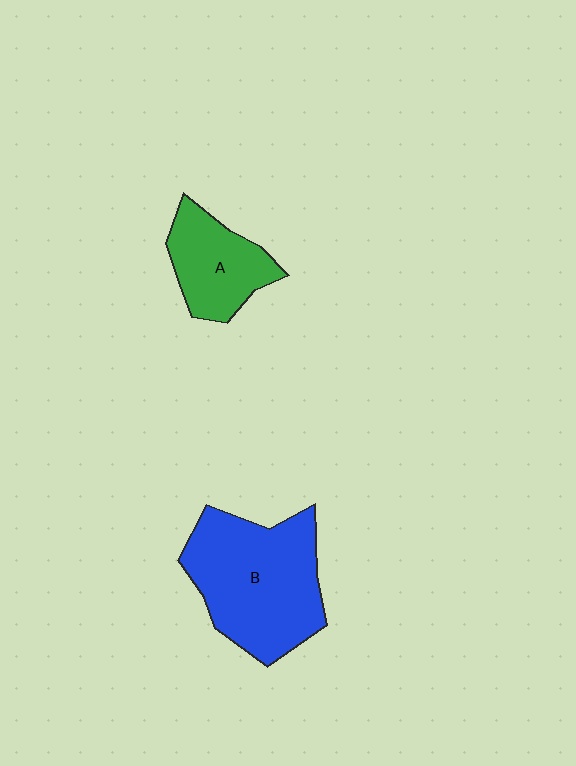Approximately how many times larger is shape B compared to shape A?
Approximately 1.9 times.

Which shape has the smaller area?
Shape A (green).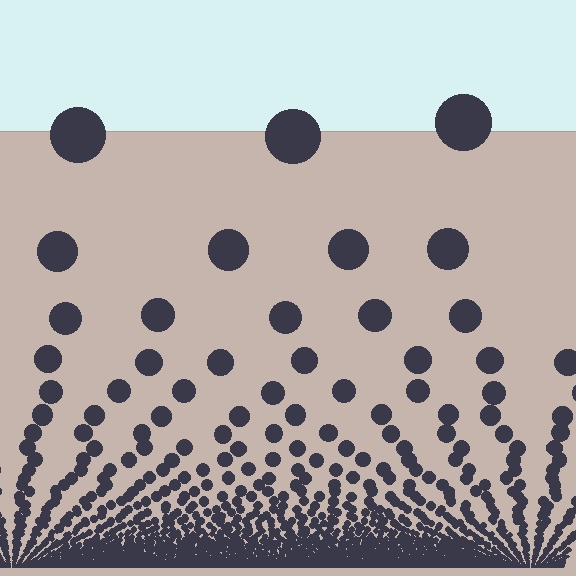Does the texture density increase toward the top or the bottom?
Density increases toward the bottom.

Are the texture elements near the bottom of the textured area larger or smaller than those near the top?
Smaller. The gradient is inverted — elements near the bottom are smaller and denser.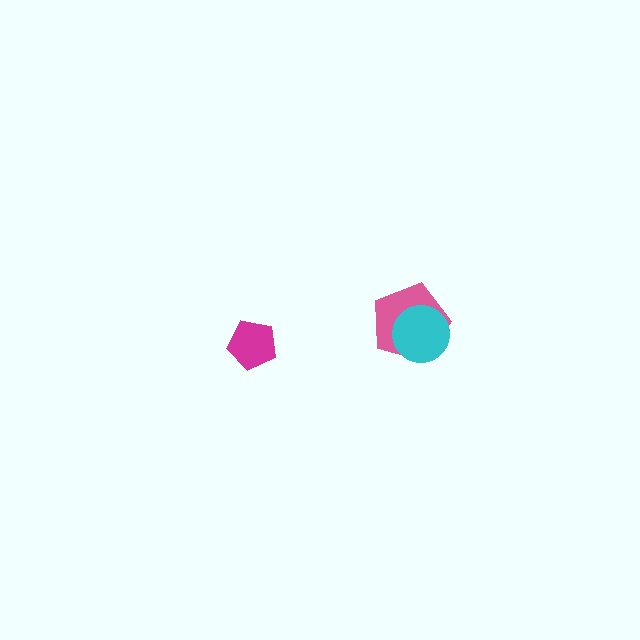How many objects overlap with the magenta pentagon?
0 objects overlap with the magenta pentagon.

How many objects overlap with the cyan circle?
1 object overlaps with the cyan circle.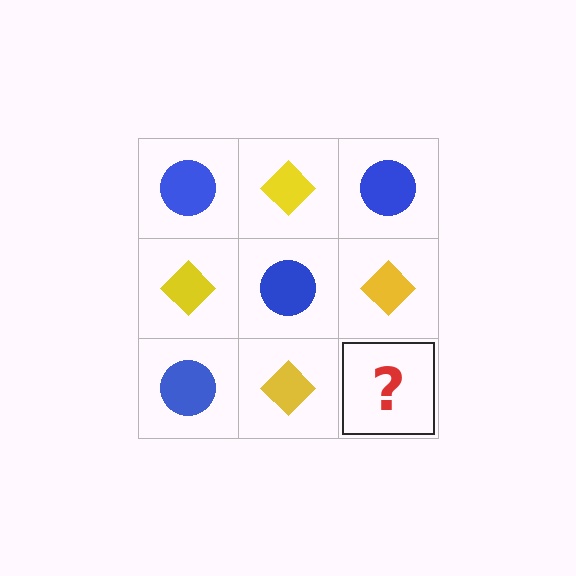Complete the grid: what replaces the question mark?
The question mark should be replaced with a blue circle.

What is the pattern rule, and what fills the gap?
The rule is that it alternates blue circle and yellow diamond in a checkerboard pattern. The gap should be filled with a blue circle.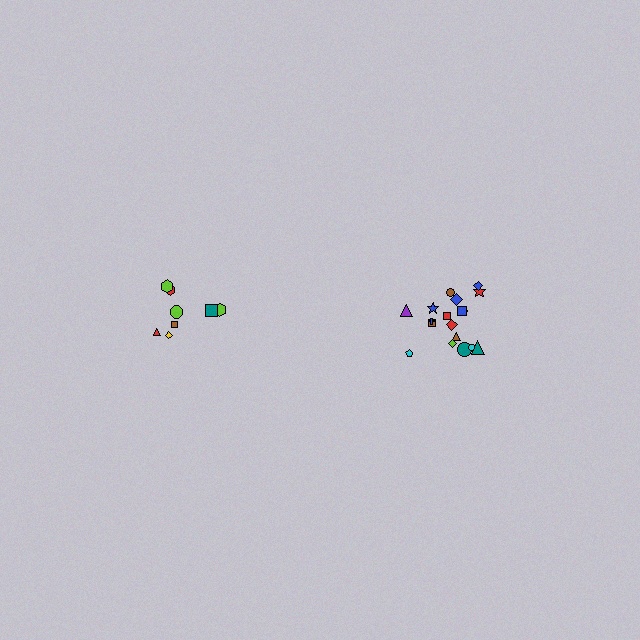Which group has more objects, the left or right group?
The right group.